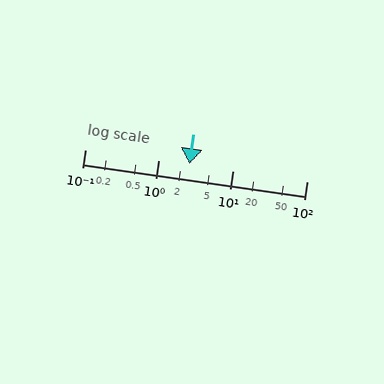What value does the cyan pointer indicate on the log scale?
The pointer indicates approximately 2.6.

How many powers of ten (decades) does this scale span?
The scale spans 3 decades, from 0.1 to 100.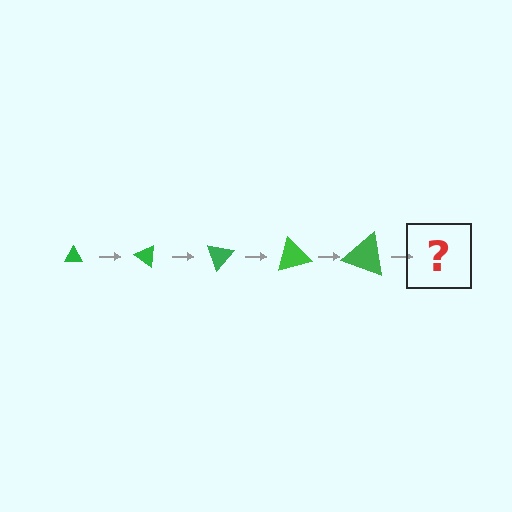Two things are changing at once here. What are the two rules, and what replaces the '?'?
The two rules are that the triangle grows larger each step and it rotates 35 degrees each step. The '?' should be a triangle, larger than the previous one and rotated 175 degrees from the start.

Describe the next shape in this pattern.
It should be a triangle, larger than the previous one and rotated 175 degrees from the start.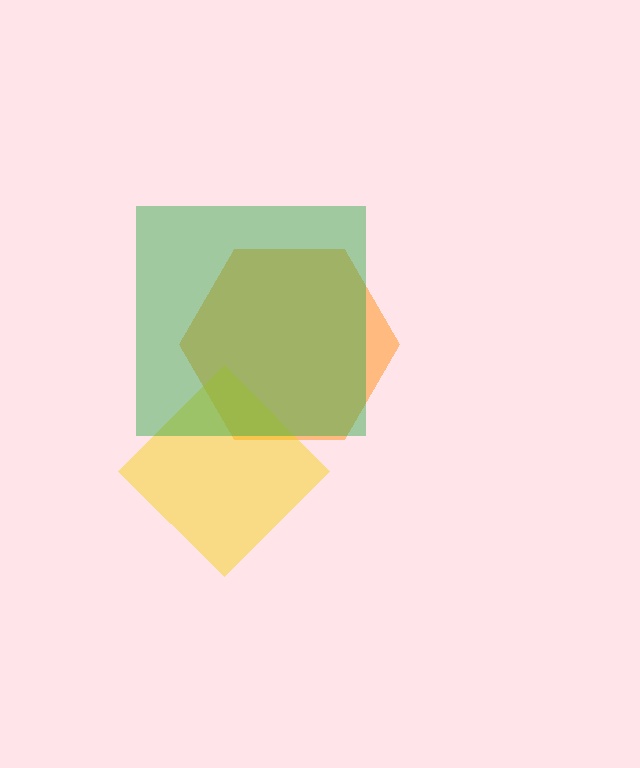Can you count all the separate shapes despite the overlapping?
Yes, there are 3 separate shapes.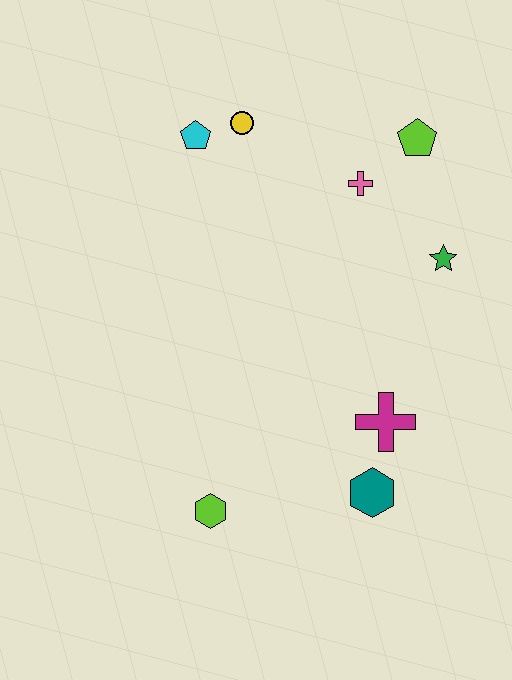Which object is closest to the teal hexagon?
The magenta cross is closest to the teal hexagon.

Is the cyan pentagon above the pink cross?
Yes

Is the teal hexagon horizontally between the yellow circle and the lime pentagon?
Yes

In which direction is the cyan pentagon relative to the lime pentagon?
The cyan pentagon is to the left of the lime pentagon.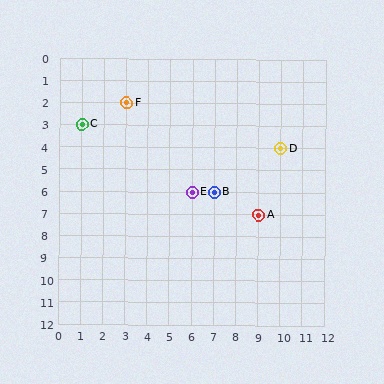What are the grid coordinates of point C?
Point C is at grid coordinates (1, 3).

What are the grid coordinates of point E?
Point E is at grid coordinates (6, 6).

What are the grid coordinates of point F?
Point F is at grid coordinates (3, 2).